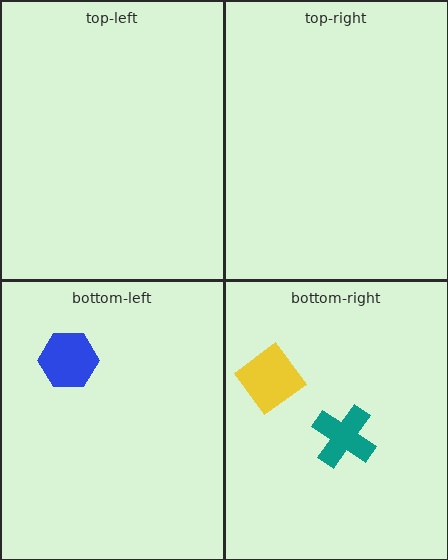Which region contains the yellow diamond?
The bottom-right region.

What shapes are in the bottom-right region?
The teal cross, the yellow diamond.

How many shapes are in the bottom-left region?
1.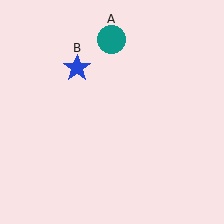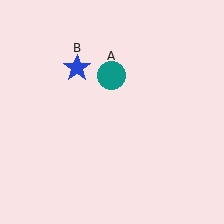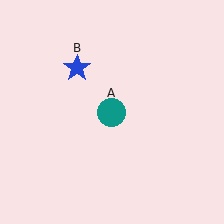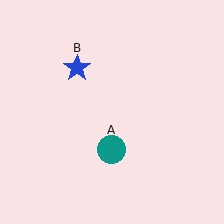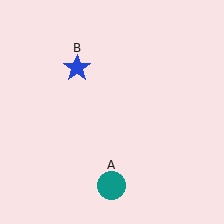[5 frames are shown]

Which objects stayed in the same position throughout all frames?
Blue star (object B) remained stationary.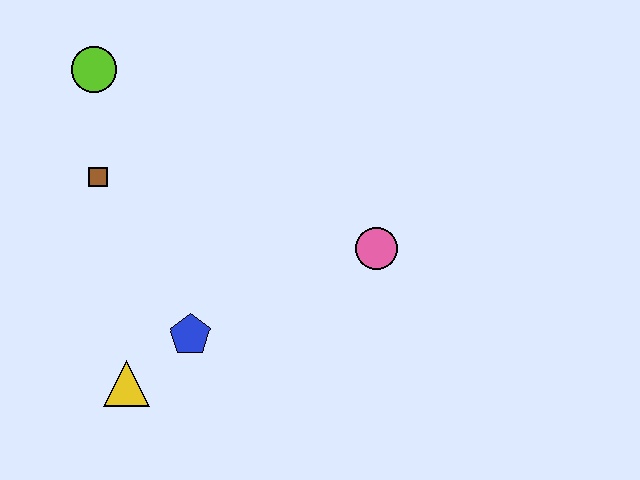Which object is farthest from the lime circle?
The pink circle is farthest from the lime circle.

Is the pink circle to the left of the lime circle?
No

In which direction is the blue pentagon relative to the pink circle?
The blue pentagon is to the left of the pink circle.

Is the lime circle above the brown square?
Yes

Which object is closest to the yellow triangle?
The blue pentagon is closest to the yellow triangle.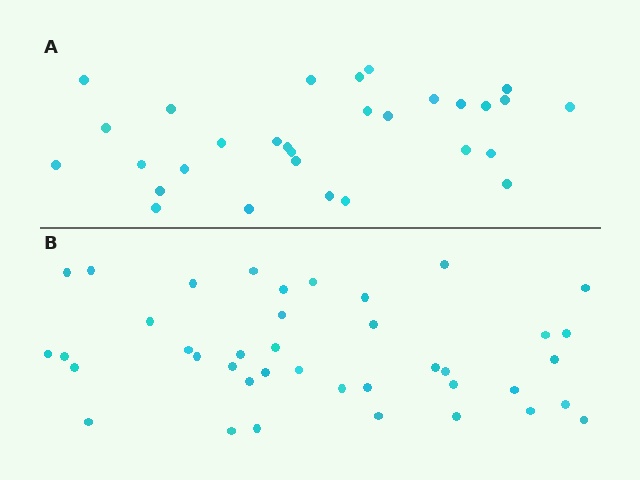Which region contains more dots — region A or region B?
Region B (the bottom region) has more dots.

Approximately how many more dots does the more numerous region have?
Region B has roughly 10 or so more dots than region A.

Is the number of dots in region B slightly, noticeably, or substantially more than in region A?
Region B has noticeably more, but not dramatically so. The ratio is roughly 1.3 to 1.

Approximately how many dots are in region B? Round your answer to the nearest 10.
About 40 dots.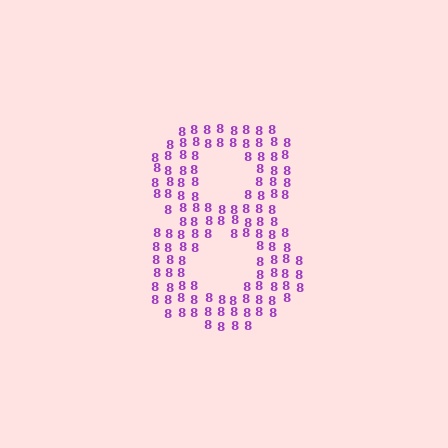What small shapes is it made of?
It is made of small digit 8's.